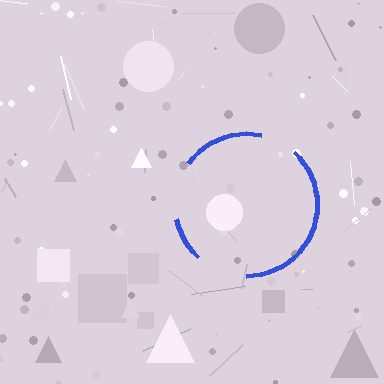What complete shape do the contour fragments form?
The contour fragments form a circle.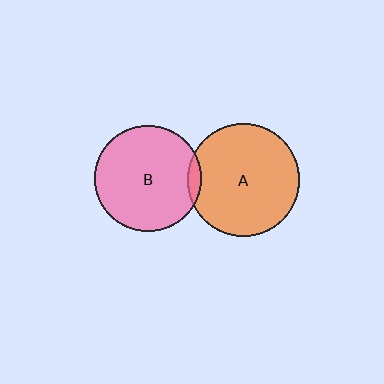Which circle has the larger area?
Circle A (orange).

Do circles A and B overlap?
Yes.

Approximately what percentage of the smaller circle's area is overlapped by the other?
Approximately 5%.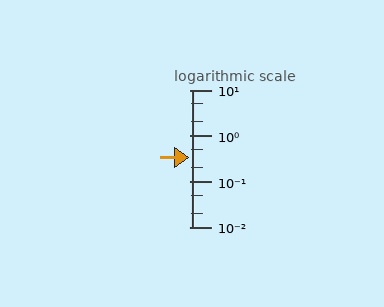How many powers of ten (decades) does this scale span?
The scale spans 3 decades, from 0.01 to 10.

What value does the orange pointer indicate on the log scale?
The pointer indicates approximately 0.34.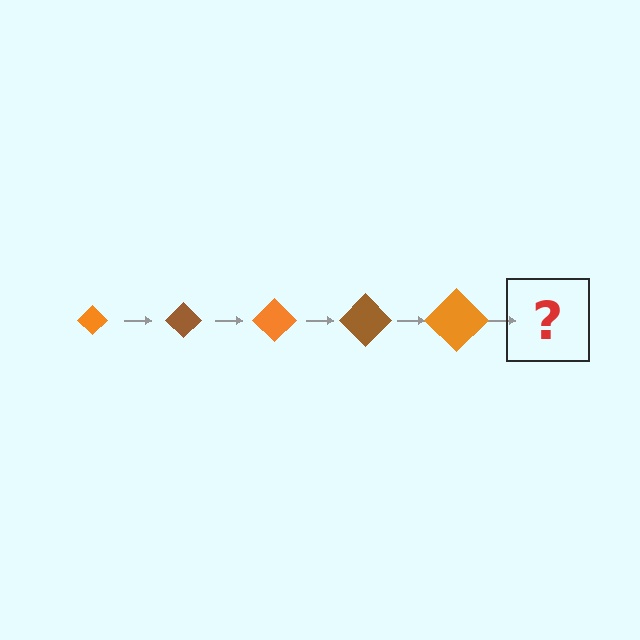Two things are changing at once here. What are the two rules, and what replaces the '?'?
The two rules are that the diamond grows larger each step and the color cycles through orange and brown. The '?' should be a brown diamond, larger than the previous one.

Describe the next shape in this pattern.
It should be a brown diamond, larger than the previous one.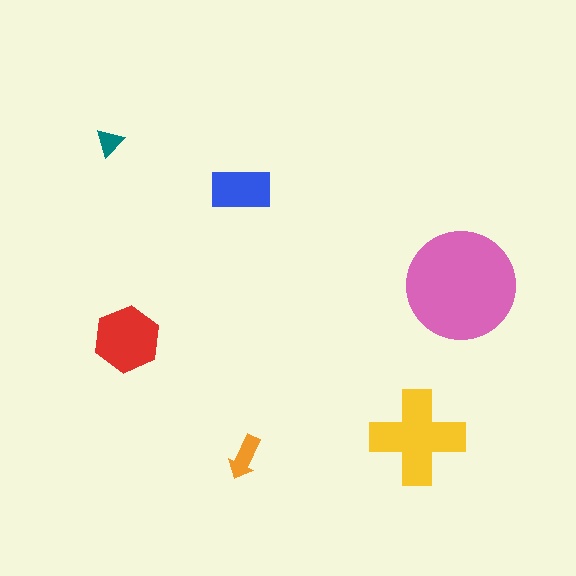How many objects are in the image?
There are 6 objects in the image.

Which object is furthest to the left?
The teal triangle is leftmost.